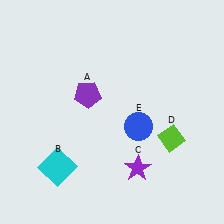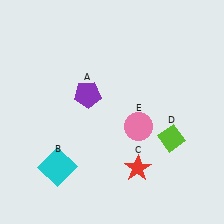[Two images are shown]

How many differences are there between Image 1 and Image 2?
There are 2 differences between the two images.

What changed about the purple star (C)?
In Image 1, C is purple. In Image 2, it changed to red.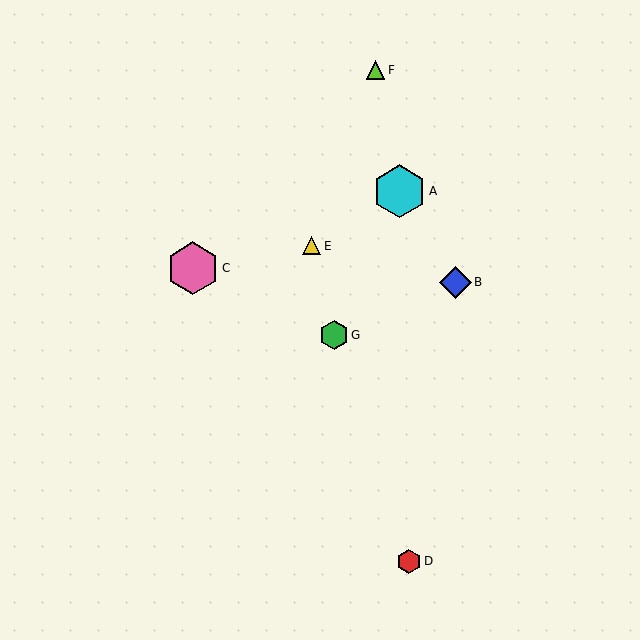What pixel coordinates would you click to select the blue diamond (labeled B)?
Click at (455, 282) to select the blue diamond B.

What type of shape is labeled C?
Shape C is a pink hexagon.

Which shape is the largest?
The cyan hexagon (labeled A) is the largest.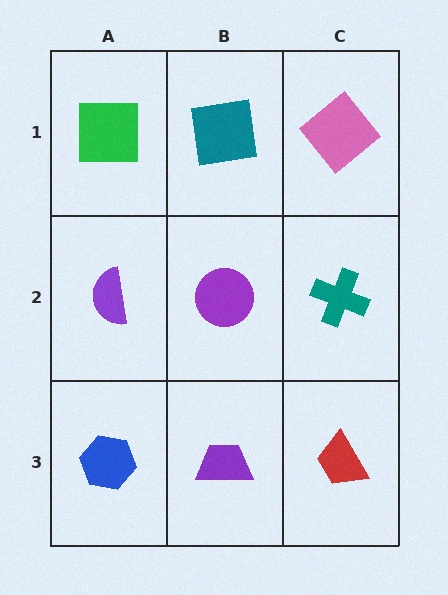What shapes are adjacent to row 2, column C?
A pink diamond (row 1, column C), a red trapezoid (row 3, column C), a purple circle (row 2, column B).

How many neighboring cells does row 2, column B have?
4.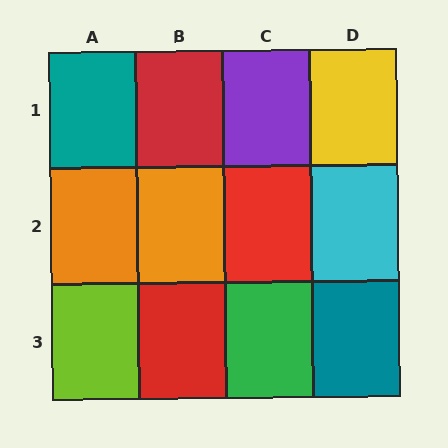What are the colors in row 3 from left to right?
Lime, red, green, teal.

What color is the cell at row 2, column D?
Cyan.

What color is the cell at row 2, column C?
Red.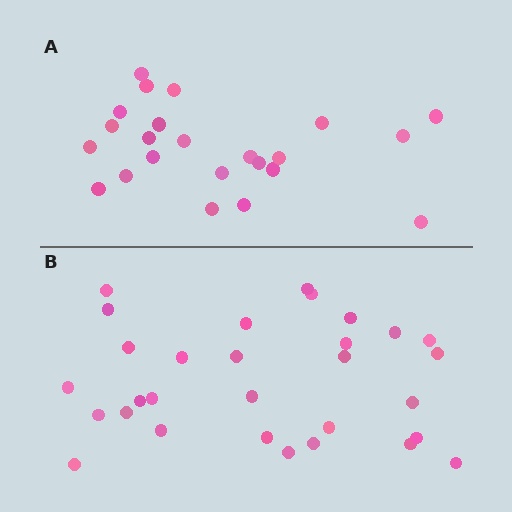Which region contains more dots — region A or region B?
Region B (the bottom region) has more dots.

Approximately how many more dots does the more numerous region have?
Region B has roughly 8 or so more dots than region A.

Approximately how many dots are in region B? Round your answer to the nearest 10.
About 30 dots.